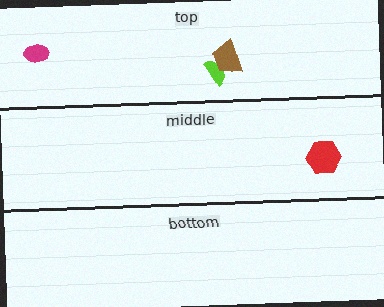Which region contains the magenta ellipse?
The top region.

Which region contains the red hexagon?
The middle region.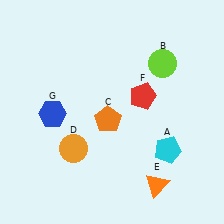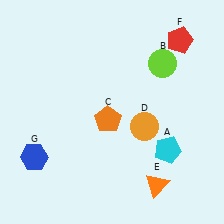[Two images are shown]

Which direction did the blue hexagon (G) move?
The blue hexagon (G) moved down.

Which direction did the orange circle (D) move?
The orange circle (D) moved right.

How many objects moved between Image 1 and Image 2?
3 objects moved between the two images.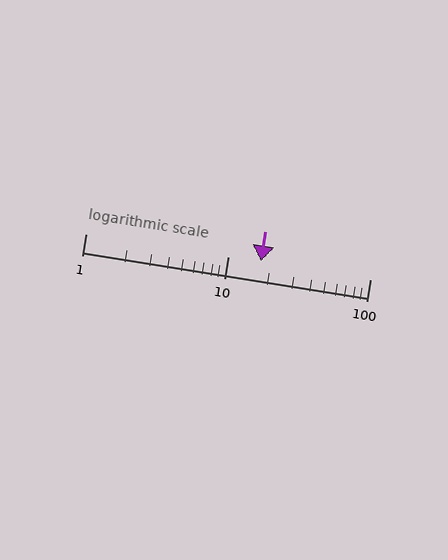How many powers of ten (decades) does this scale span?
The scale spans 2 decades, from 1 to 100.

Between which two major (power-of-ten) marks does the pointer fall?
The pointer is between 10 and 100.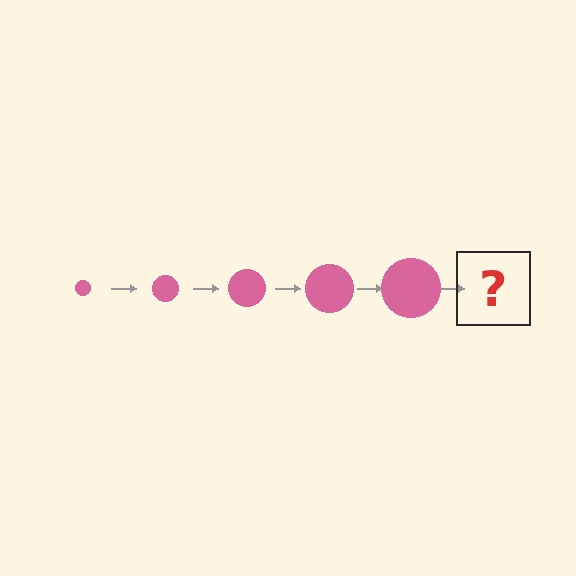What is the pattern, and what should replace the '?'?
The pattern is that the circle gets progressively larger each step. The '?' should be a pink circle, larger than the previous one.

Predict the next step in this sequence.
The next step is a pink circle, larger than the previous one.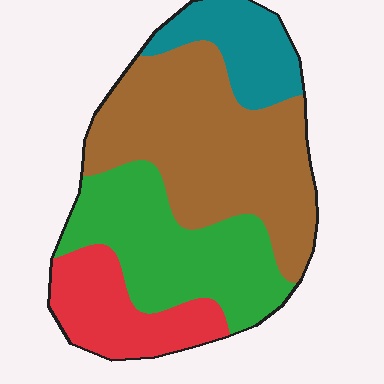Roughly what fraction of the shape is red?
Red takes up less than a quarter of the shape.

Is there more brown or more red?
Brown.